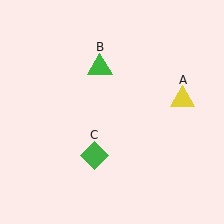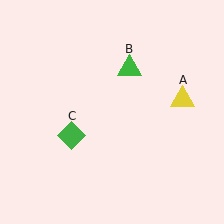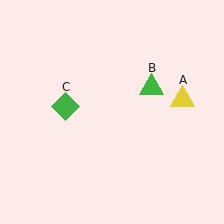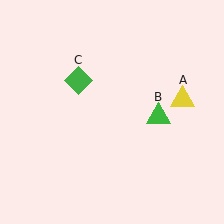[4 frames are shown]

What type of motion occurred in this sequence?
The green triangle (object B), green diamond (object C) rotated clockwise around the center of the scene.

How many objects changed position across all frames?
2 objects changed position: green triangle (object B), green diamond (object C).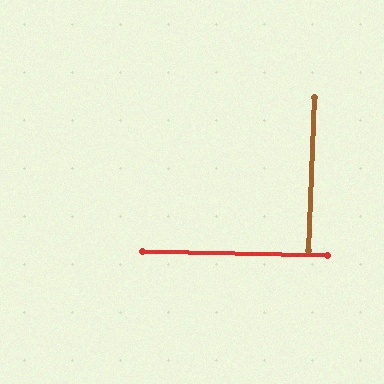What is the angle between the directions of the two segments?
Approximately 89 degrees.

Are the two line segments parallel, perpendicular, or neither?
Perpendicular — they meet at approximately 89°.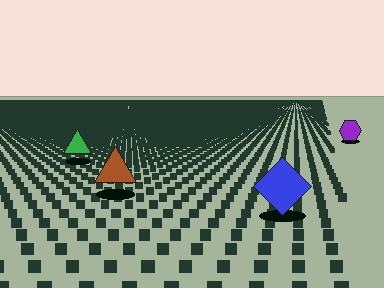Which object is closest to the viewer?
The blue diamond is closest. The texture marks near it are larger and more spread out.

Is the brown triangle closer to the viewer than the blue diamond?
No. The blue diamond is closer — you can tell from the texture gradient: the ground texture is coarser near it.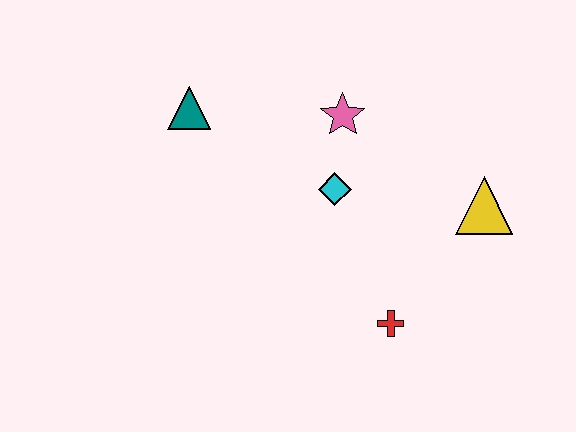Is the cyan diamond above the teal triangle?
No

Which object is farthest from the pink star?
The red cross is farthest from the pink star.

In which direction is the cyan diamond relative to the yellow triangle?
The cyan diamond is to the left of the yellow triangle.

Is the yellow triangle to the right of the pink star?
Yes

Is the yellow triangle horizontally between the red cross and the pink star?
No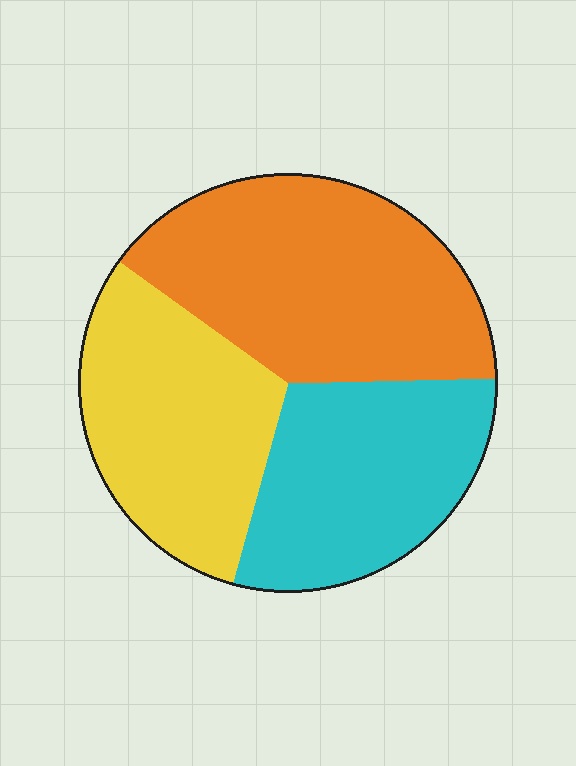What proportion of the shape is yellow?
Yellow takes up about one third (1/3) of the shape.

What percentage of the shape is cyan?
Cyan takes up about one third (1/3) of the shape.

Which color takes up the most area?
Orange, at roughly 40%.